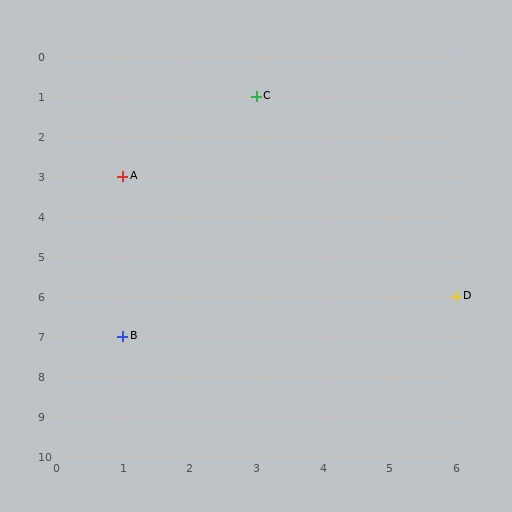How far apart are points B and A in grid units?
Points B and A are 4 rows apart.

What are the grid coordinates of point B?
Point B is at grid coordinates (1, 7).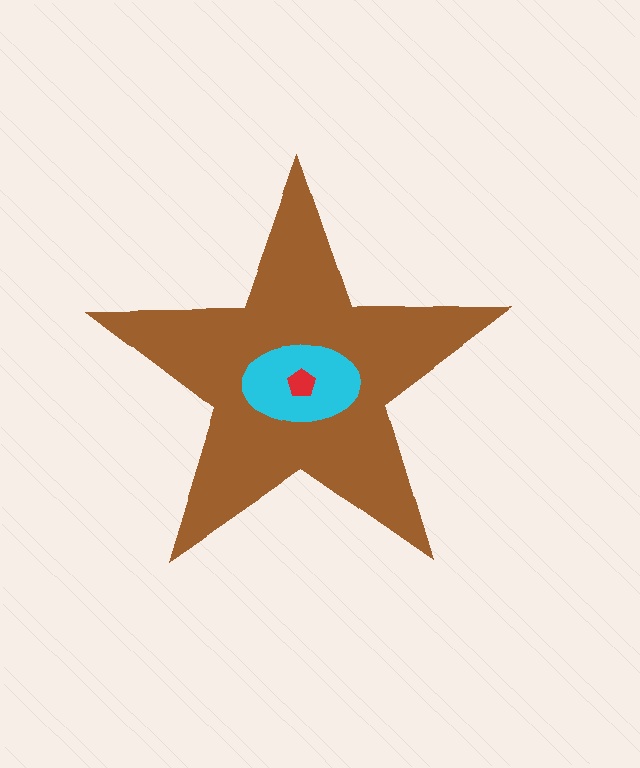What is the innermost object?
The red pentagon.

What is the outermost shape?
The brown star.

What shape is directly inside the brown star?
The cyan ellipse.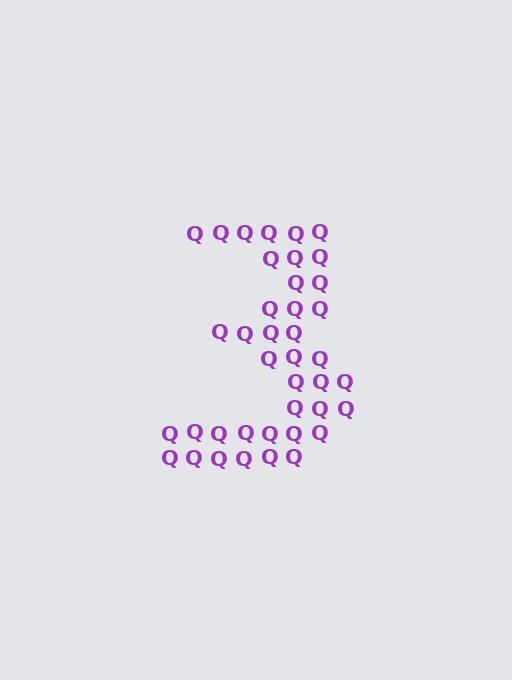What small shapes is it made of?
It is made of small letter Q's.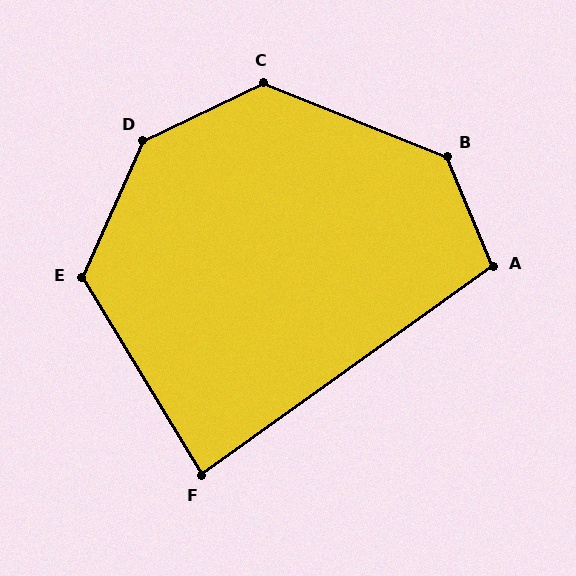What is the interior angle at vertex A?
Approximately 103 degrees (obtuse).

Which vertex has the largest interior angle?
D, at approximately 140 degrees.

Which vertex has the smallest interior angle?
F, at approximately 86 degrees.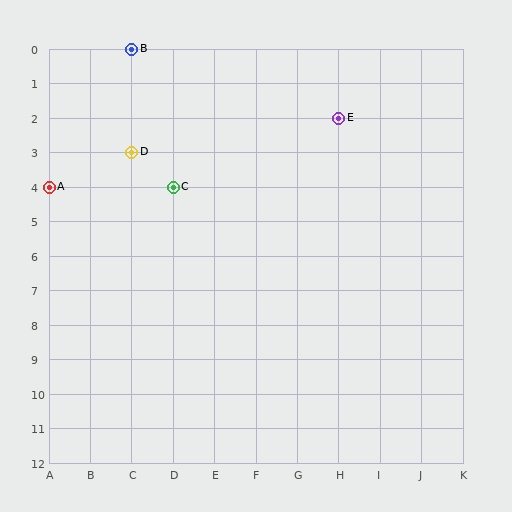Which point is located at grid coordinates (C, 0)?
Point B is at (C, 0).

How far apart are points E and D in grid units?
Points E and D are 5 columns and 1 row apart (about 5.1 grid units diagonally).